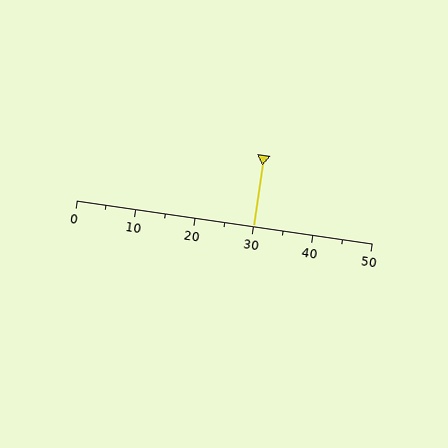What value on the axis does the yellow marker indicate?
The marker indicates approximately 30.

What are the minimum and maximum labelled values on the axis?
The axis runs from 0 to 50.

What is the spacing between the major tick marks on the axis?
The major ticks are spaced 10 apart.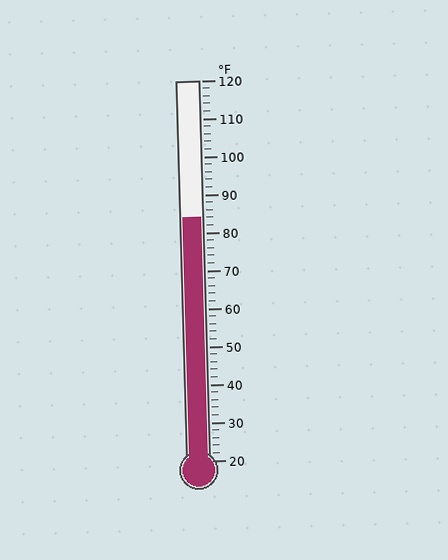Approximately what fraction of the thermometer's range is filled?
The thermometer is filled to approximately 65% of its range.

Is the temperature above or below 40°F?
The temperature is above 40°F.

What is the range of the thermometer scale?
The thermometer scale ranges from 20°F to 120°F.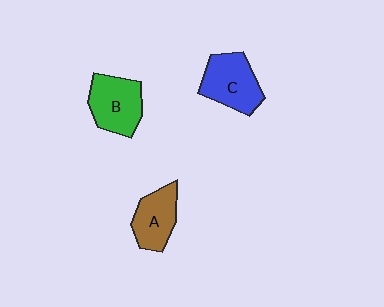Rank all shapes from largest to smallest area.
From largest to smallest: C (blue), B (green), A (brown).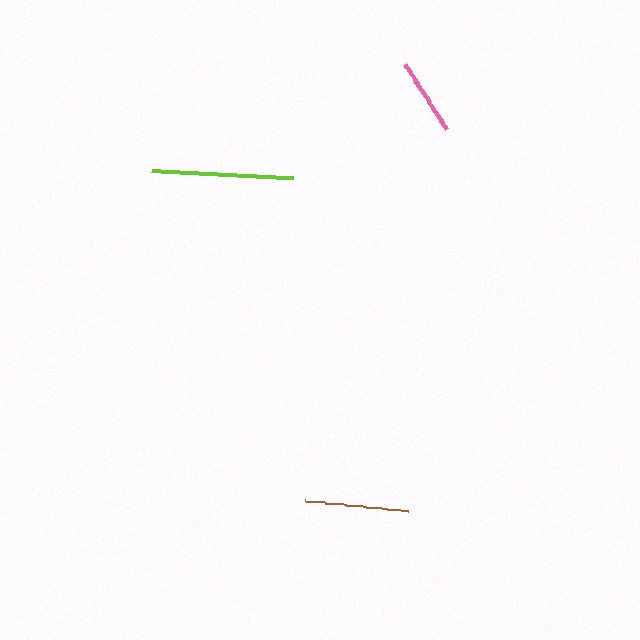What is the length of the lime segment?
The lime segment is approximately 143 pixels long.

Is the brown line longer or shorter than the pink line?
The brown line is longer than the pink line.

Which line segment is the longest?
The lime line is the longest at approximately 143 pixels.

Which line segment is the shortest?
The pink line is the shortest at approximately 77 pixels.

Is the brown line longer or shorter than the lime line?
The lime line is longer than the brown line.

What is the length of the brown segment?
The brown segment is approximately 104 pixels long.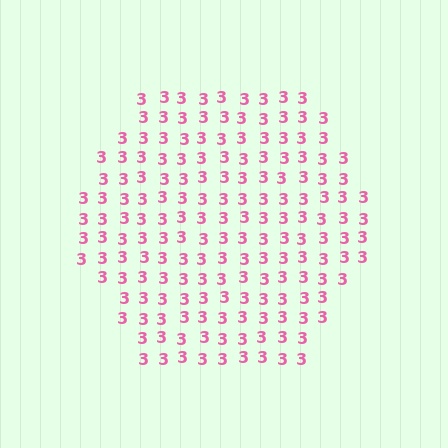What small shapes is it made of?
It is made of small digit 3's.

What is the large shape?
The large shape is a hexagon.